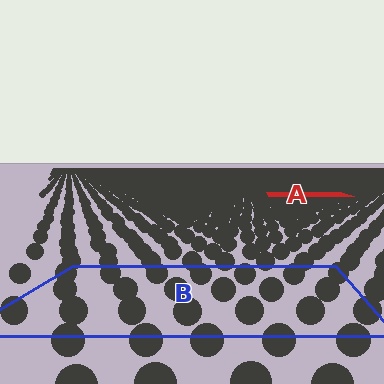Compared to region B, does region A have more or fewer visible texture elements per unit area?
Region A has more texture elements per unit area — they are packed more densely because it is farther away.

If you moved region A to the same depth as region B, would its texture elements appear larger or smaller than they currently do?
They would appear larger. At a closer depth, the same texture elements are projected at a bigger on-screen size.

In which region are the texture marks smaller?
The texture marks are smaller in region A, because it is farther away.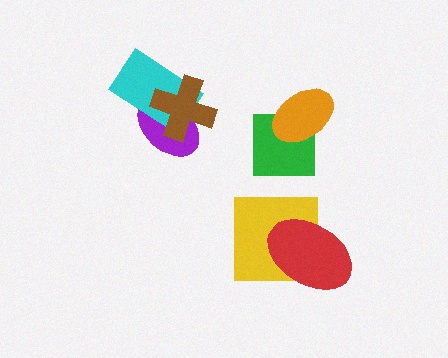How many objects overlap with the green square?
1 object overlaps with the green square.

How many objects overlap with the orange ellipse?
1 object overlaps with the orange ellipse.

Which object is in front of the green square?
The orange ellipse is in front of the green square.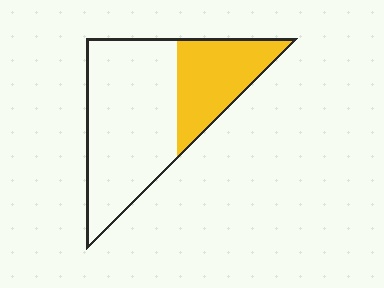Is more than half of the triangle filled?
No.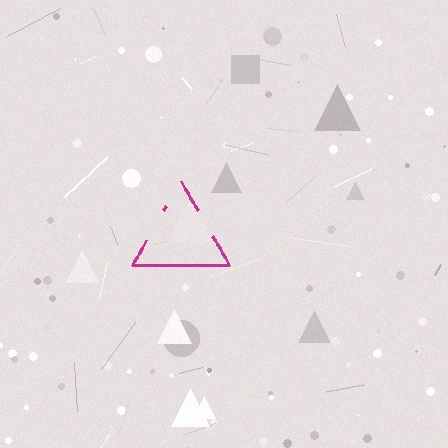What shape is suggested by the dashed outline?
The dashed outline suggests a triangle.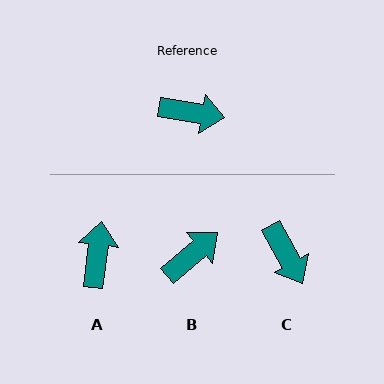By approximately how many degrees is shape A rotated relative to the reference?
Approximately 92 degrees counter-clockwise.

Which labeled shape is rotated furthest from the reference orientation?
A, about 92 degrees away.